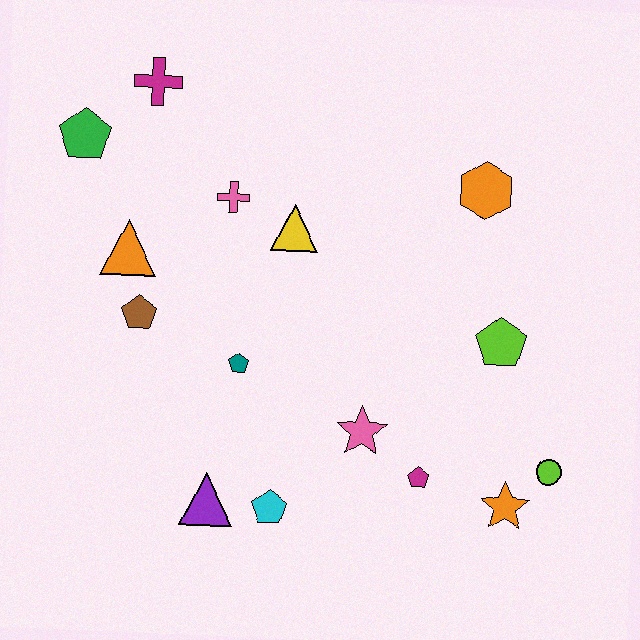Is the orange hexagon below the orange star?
No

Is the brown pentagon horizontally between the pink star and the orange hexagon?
No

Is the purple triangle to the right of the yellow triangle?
No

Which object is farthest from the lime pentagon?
The green pentagon is farthest from the lime pentagon.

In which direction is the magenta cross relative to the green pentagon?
The magenta cross is to the right of the green pentagon.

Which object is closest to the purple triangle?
The cyan pentagon is closest to the purple triangle.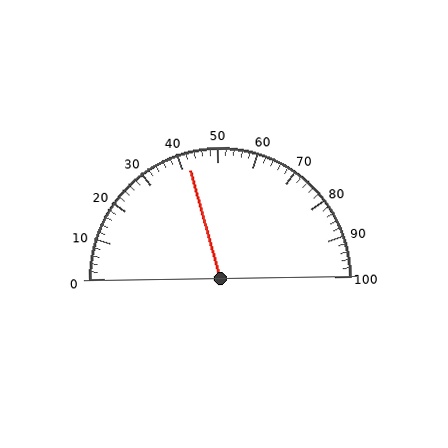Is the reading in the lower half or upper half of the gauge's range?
The reading is in the lower half of the range (0 to 100).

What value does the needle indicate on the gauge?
The needle indicates approximately 42.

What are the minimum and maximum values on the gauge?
The gauge ranges from 0 to 100.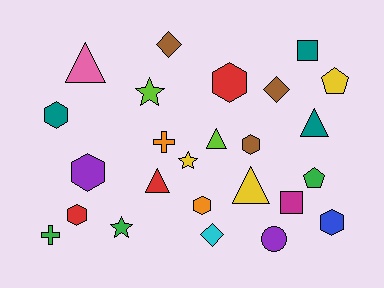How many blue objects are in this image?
There is 1 blue object.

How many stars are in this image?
There are 3 stars.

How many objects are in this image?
There are 25 objects.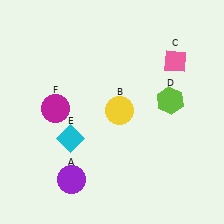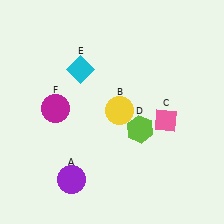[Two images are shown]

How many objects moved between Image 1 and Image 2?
3 objects moved between the two images.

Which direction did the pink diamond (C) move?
The pink diamond (C) moved down.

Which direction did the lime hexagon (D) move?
The lime hexagon (D) moved left.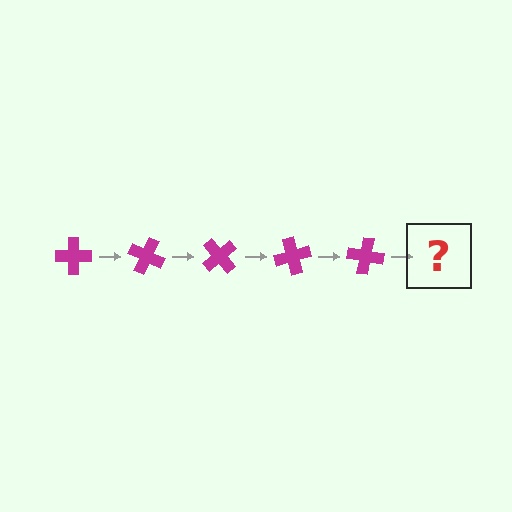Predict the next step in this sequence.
The next step is a magenta cross rotated 125 degrees.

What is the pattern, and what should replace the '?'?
The pattern is that the cross rotates 25 degrees each step. The '?' should be a magenta cross rotated 125 degrees.